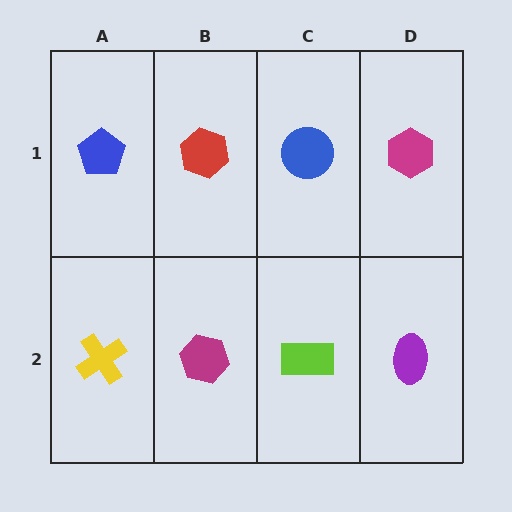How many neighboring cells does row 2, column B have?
3.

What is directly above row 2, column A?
A blue pentagon.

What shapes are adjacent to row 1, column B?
A magenta hexagon (row 2, column B), a blue pentagon (row 1, column A), a blue circle (row 1, column C).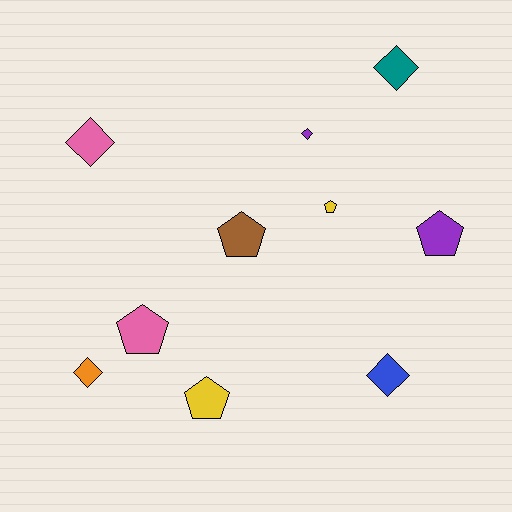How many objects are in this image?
There are 10 objects.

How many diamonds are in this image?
There are 5 diamonds.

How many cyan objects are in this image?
There are no cyan objects.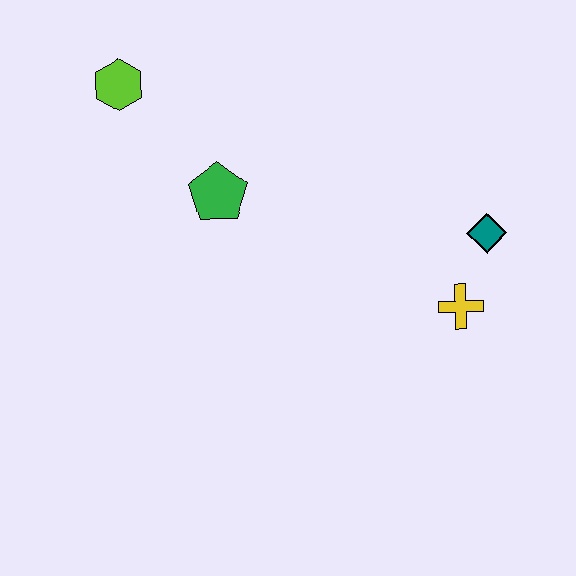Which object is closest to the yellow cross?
The teal diamond is closest to the yellow cross.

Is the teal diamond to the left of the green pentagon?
No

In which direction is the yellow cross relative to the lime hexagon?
The yellow cross is to the right of the lime hexagon.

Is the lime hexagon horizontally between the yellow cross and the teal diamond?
No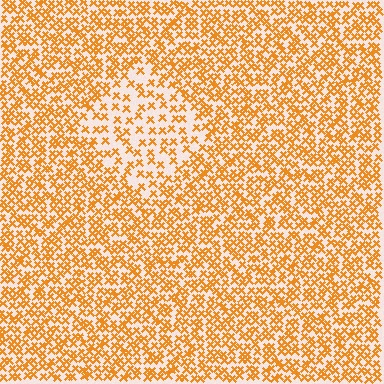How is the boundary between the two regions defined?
The boundary is defined by a change in element density (approximately 2.0x ratio). All elements are the same color, size, and shape.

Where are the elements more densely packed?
The elements are more densely packed outside the diamond boundary.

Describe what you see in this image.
The image contains small orange elements arranged at two different densities. A diamond-shaped region is visible where the elements are less densely packed than the surrounding area.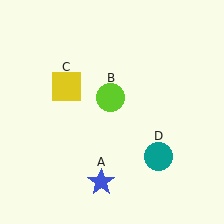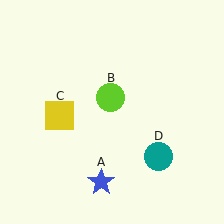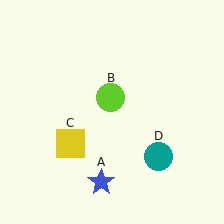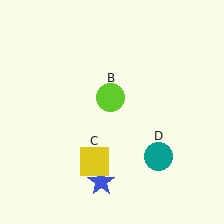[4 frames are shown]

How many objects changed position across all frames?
1 object changed position: yellow square (object C).